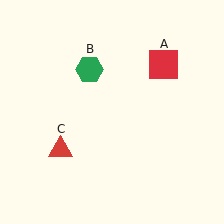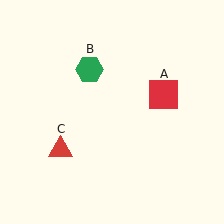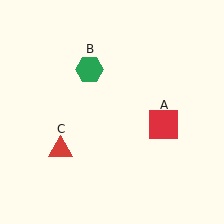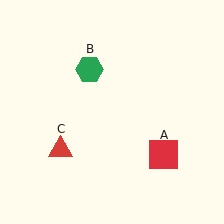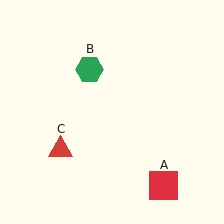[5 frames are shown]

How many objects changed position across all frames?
1 object changed position: red square (object A).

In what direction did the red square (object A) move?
The red square (object A) moved down.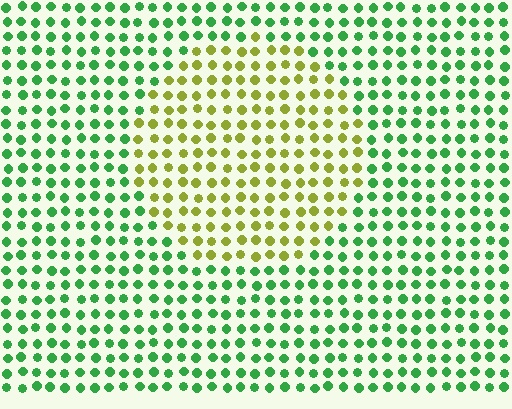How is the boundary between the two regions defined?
The boundary is defined purely by a slight shift in hue (about 57 degrees). Spacing, size, and orientation are identical on both sides.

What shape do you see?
I see a circle.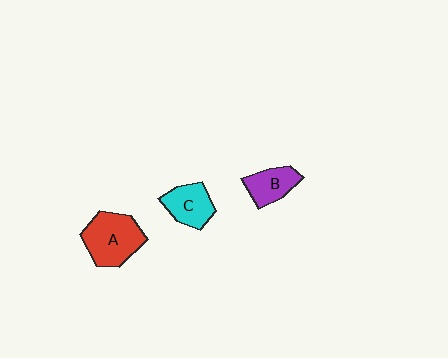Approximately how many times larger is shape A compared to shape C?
Approximately 1.5 times.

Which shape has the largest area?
Shape A (red).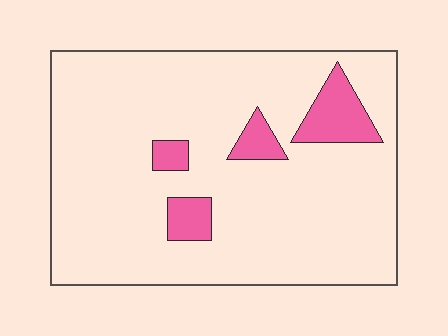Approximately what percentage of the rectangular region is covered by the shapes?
Approximately 10%.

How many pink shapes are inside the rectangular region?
4.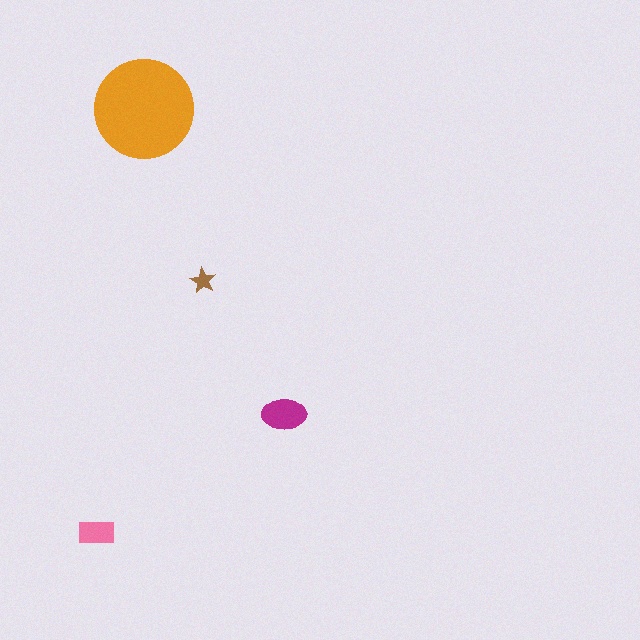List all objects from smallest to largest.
The brown star, the pink rectangle, the magenta ellipse, the orange circle.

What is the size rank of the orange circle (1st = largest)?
1st.